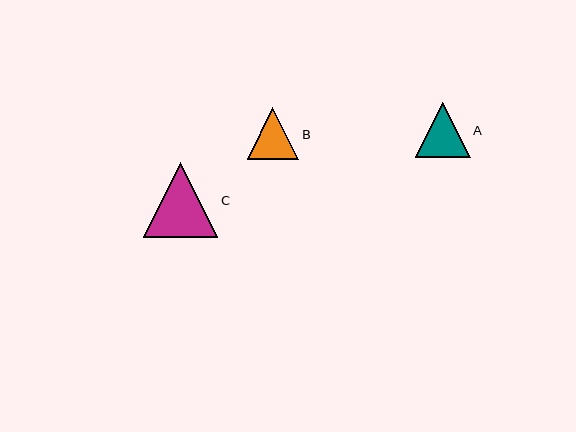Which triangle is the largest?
Triangle C is the largest with a size of approximately 75 pixels.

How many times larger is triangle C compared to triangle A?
Triangle C is approximately 1.4 times the size of triangle A.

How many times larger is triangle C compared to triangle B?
Triangle C is approximately 1.5 times the size of triangle B.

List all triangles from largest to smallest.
From largest to smallest: C, A, B.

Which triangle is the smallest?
Triangle B is the smallest with a size of approximately 51 pixels.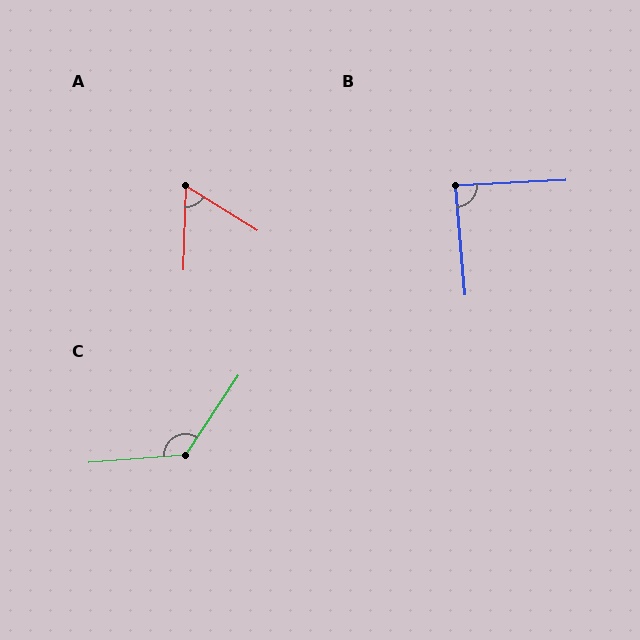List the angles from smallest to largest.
A (60°), B (88°), C (128°).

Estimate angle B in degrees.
Approximately 88 degrees.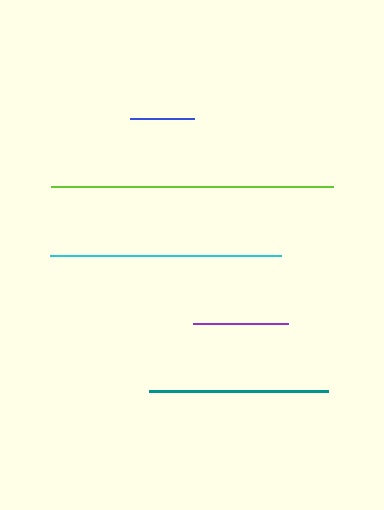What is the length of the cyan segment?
The cyan segment is approximately 231 pixels long.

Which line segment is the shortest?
The blue line is the shortest at approximately 64 pixels.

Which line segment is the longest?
The lime line is the longest at approximately 282 pixels.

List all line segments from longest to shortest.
From longest to shortest: lime, cyan, teal, purple, blue.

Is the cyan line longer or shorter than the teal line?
The cyan line is longer than the teal line.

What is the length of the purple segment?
The purple segment is approximately 95 pixels long.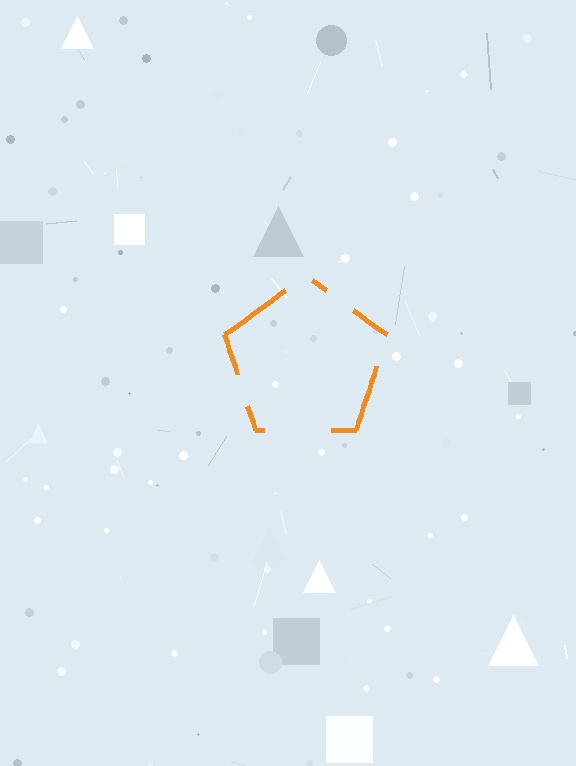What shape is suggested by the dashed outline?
The dashed outline suggests a pentagon.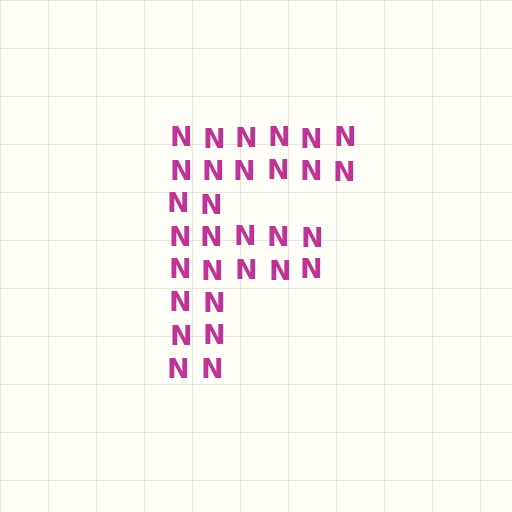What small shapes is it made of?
It is made of small letter N's.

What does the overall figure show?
The overall figure shows the letter F.